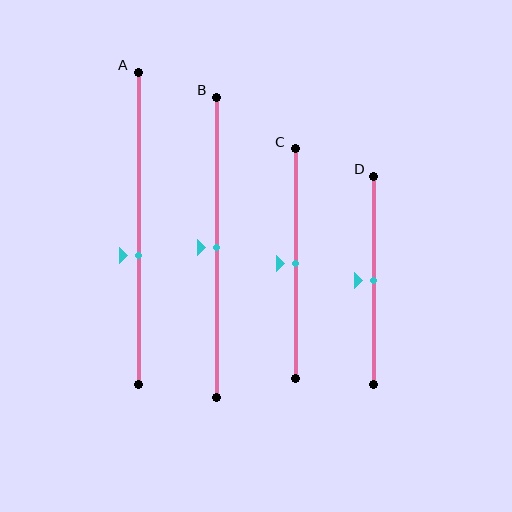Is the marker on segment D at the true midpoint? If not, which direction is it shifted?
Yes, the marker on segment D is at the true midpoint.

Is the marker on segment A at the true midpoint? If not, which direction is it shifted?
No, the marker on segment A is shifted downward by about 9% of the segment length.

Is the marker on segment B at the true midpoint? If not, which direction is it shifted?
Yes, the marker on segment B is at the true midpoint.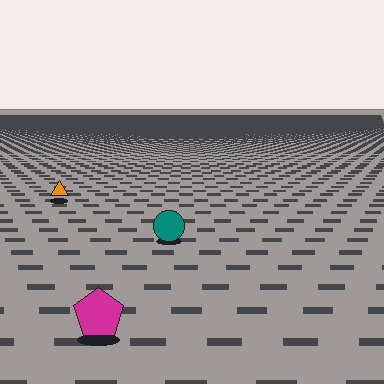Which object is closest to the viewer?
The magenta pentagon is closest. The texture marks near it are larger and more spread out.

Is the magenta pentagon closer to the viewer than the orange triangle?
Yes. The magenta pentagon is closer — you can tell from the texture gradient: the ground texture is coarser near it.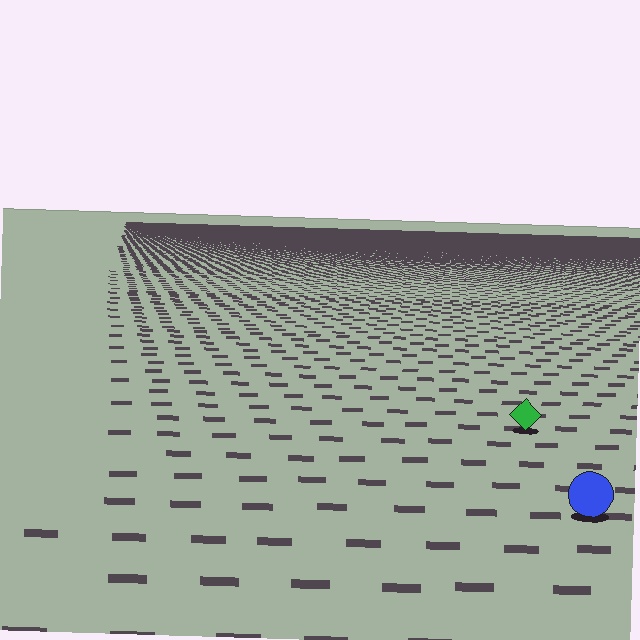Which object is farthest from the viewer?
The green diamond is farthest from the viewer. It appears smaller and the ground texture around it is denser.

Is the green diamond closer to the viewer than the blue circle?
No. The blue circle is closer — you can tell from the texture gradient: the ground texture is coarser near it.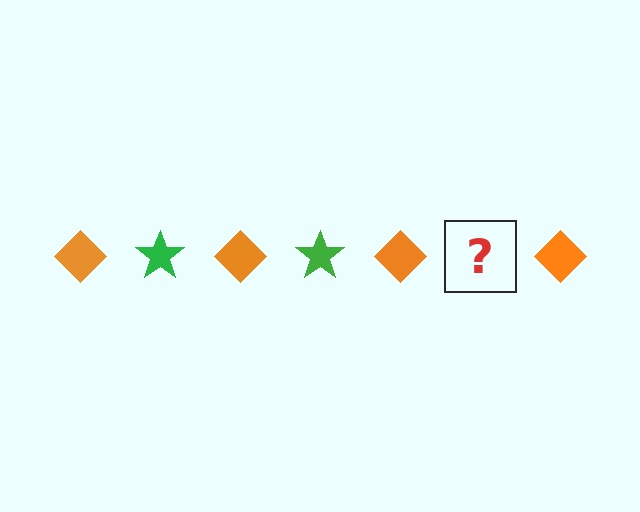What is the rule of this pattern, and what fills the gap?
The rule is that the pattern alternates between orange diamond and green star. The gap should be filled with a green star.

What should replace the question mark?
The question mark should be replaced with a green star.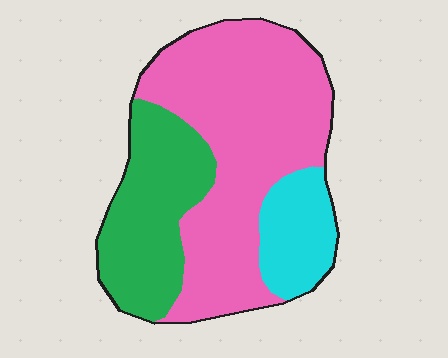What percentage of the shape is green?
Green covers roughly 30% of the shape.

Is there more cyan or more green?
Green.